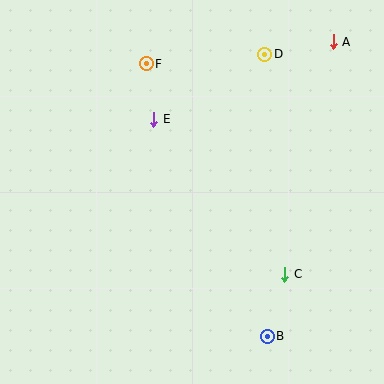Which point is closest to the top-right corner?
Point A is closest to the top-right corner.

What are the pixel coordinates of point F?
Point F is at (146, 64).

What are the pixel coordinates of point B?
Point B is at (267, 336).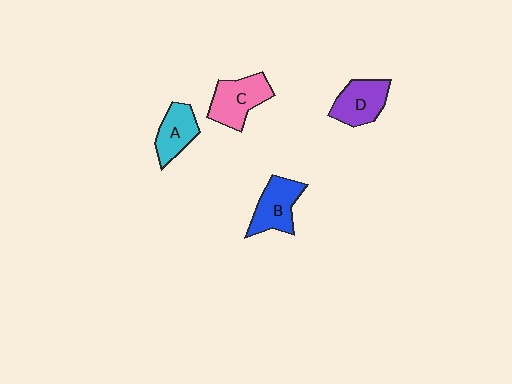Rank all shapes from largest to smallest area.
From largest to smallest: C (pink), B (blue), D (purple), A (cyan).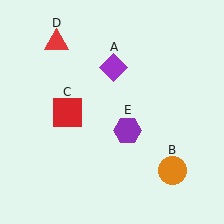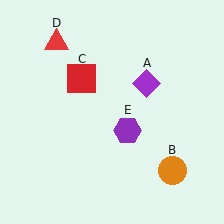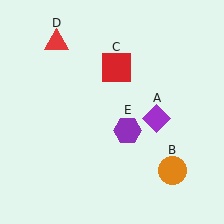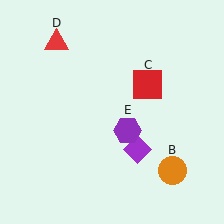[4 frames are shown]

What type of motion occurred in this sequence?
The purple diamond (object A), red square (object C) rotated clockwise around the center of the scene.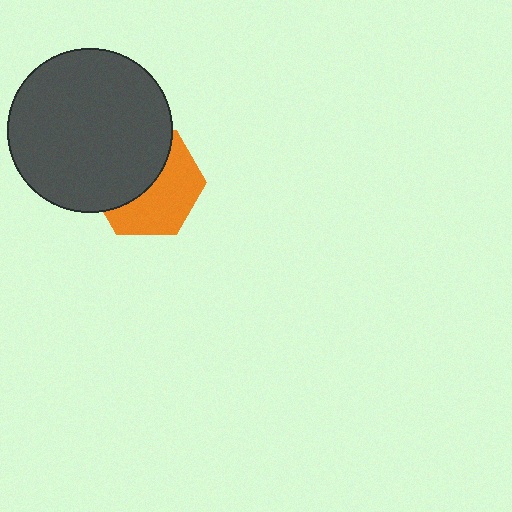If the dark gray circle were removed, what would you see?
You would see the complete orange hexagon.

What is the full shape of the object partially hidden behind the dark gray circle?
The partially hidden object is an orange hexagon.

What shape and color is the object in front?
The object in front is a dark gray circle.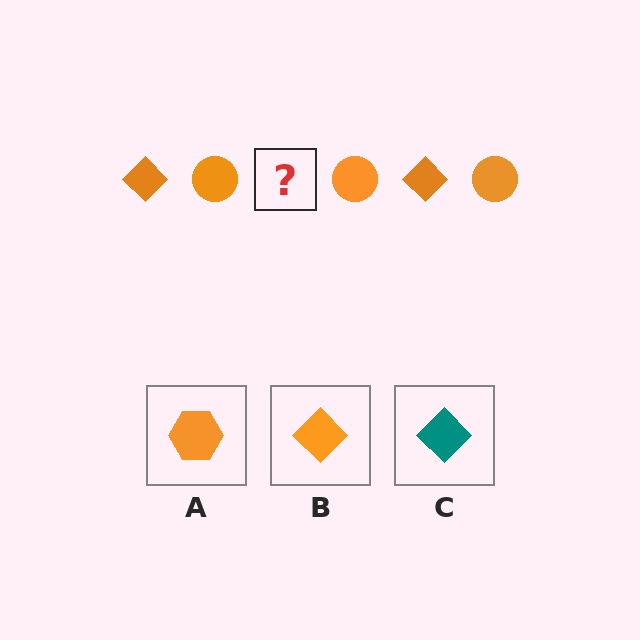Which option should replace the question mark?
Option B.